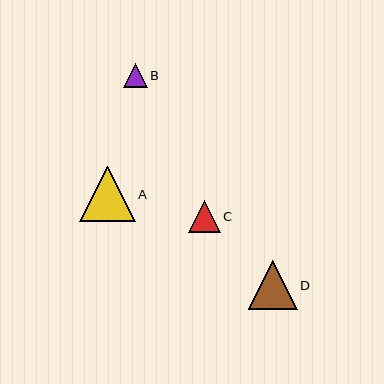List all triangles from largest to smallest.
From largest to smallest: A, D, C, B.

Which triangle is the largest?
Triangle A is the largest with a size of approximately 55 pixels.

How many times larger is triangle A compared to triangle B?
Triangle A is approximately 2.3 times the size of triangle B.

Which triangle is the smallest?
Triangle B is the smallest with a size of approximately 24 pixels.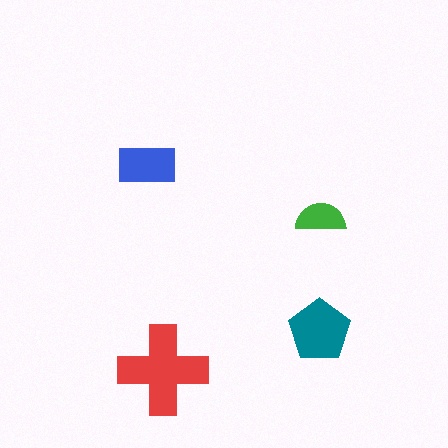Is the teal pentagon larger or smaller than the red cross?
Smaller.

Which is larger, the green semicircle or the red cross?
The red cross.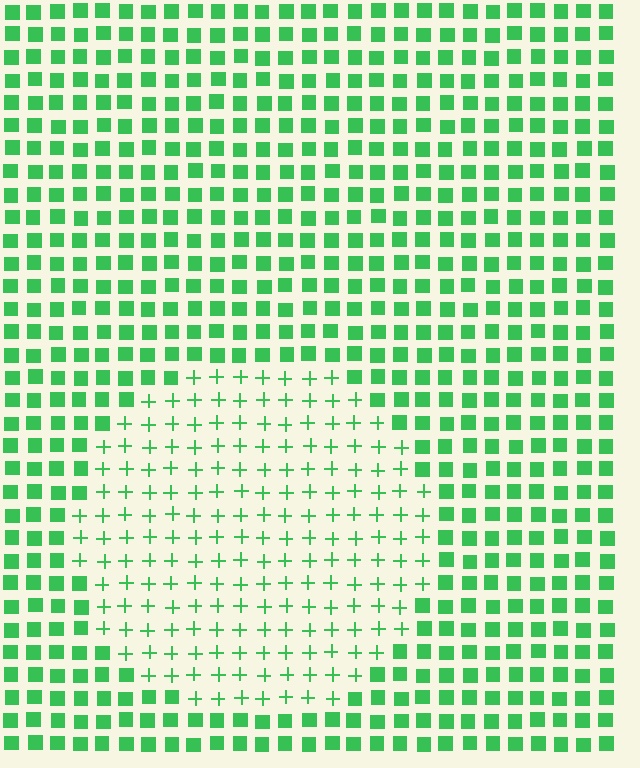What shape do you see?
I see a circle.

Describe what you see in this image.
The image is filled with small green elements arranged in a uniform grid. A circle-shaped region contains plus signs, while the surrounding area contains squares. The boundary is defined purely by the change in element shape.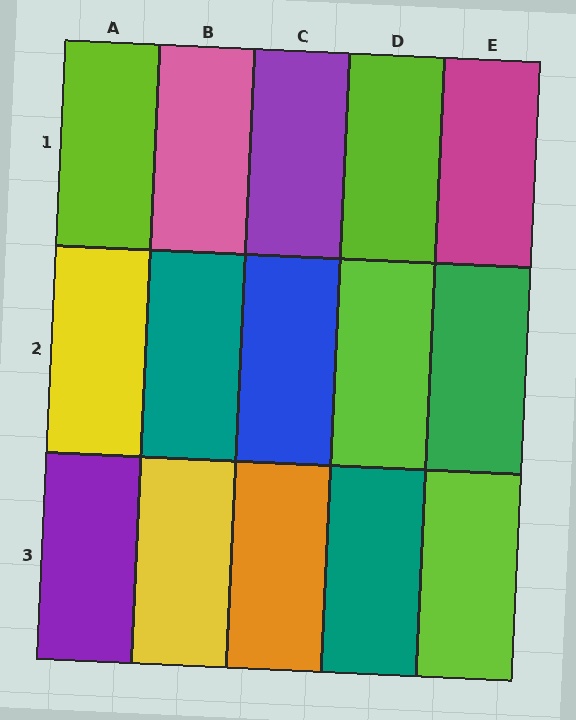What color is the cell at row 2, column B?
Teal.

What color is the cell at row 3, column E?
Lime.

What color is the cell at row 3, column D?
Teal.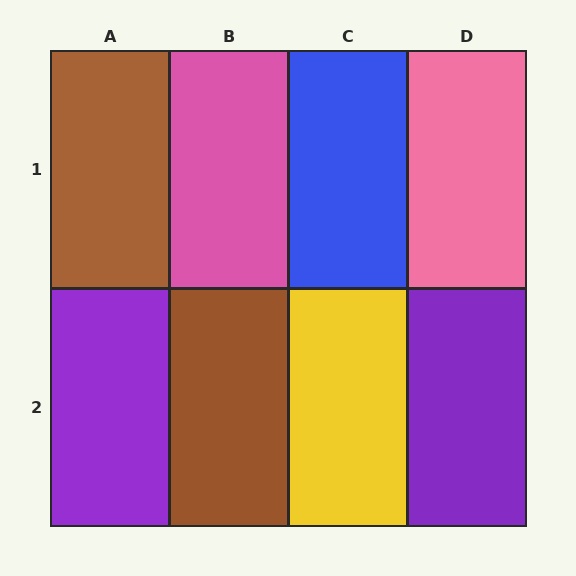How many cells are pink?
2 cells are pink.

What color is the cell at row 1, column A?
Brown.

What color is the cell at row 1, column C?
Blue.